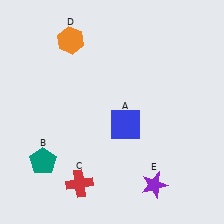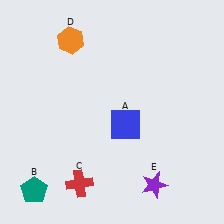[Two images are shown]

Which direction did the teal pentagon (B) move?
The teal pentagon (B) moved down.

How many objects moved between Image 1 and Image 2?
1 object moved between the two images.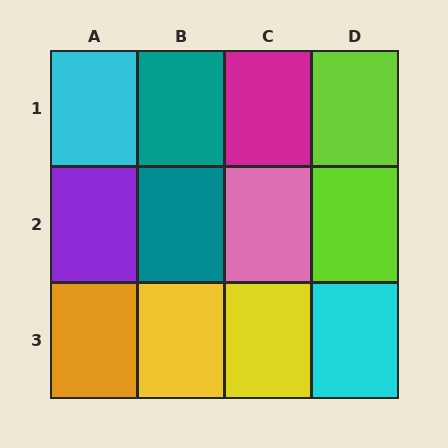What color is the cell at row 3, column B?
Yellow.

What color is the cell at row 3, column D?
Cyan.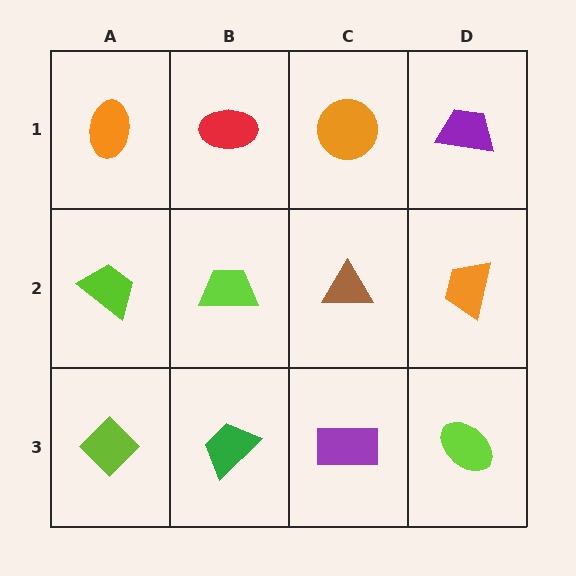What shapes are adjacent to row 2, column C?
An orange circle (row 1, column C), a purple rectangle (row 3, column C), a lime trapezoid (row 2, column B), an orange trapezoid (row 2, column D).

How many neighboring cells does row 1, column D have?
2.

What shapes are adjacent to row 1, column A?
A lime trapezoid (row 2, column A), a red ellipse (row 1, column B).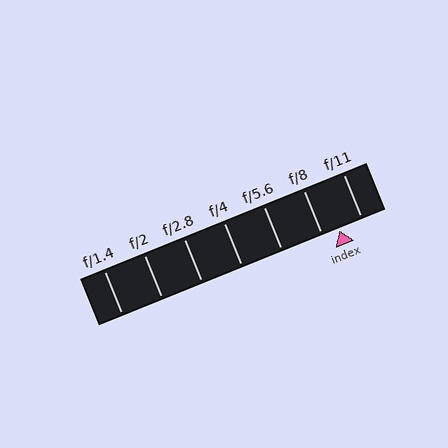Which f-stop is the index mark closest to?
The index mark is closest to f/8.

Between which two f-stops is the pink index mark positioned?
The index mark is between f/8 and f/11.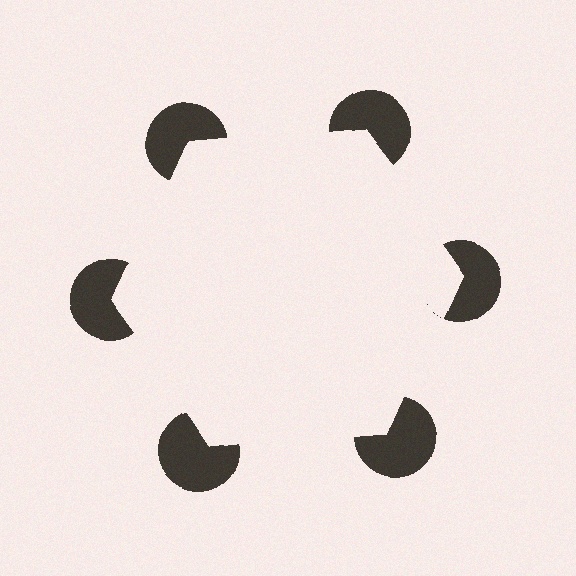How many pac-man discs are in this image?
There are 6 — one at each vertex of the illusory hexagon.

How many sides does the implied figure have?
6 sides.